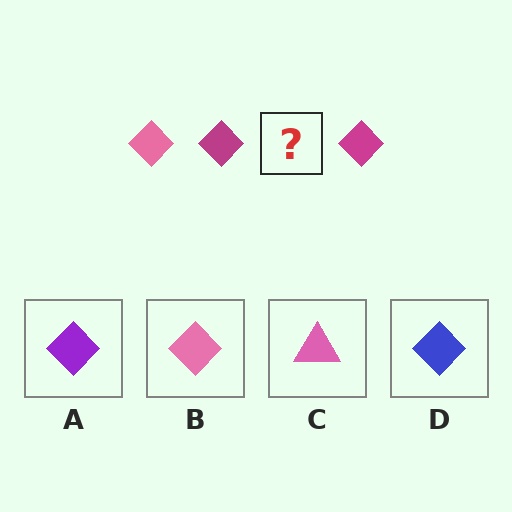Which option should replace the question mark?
Option B.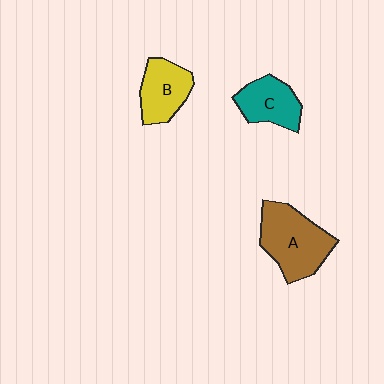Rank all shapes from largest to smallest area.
From largest to smallest: A (brown), B (yellow), C (teal).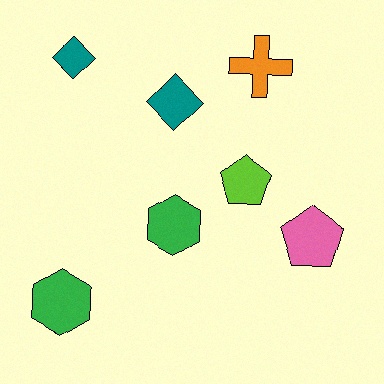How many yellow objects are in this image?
There are no yellow objects.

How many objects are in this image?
There are 7 objects.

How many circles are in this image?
There are no circles.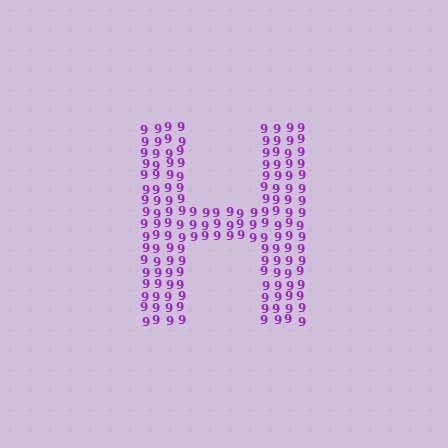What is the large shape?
The large shape is the letter H.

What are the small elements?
The small elements are digit 9's.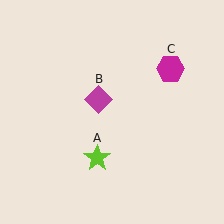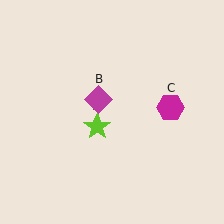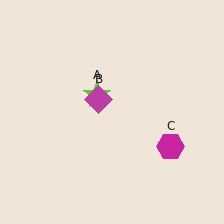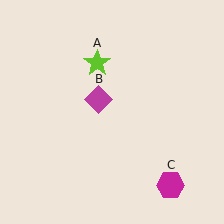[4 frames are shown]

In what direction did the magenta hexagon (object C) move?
The magenta hexagon (object C) moved down.